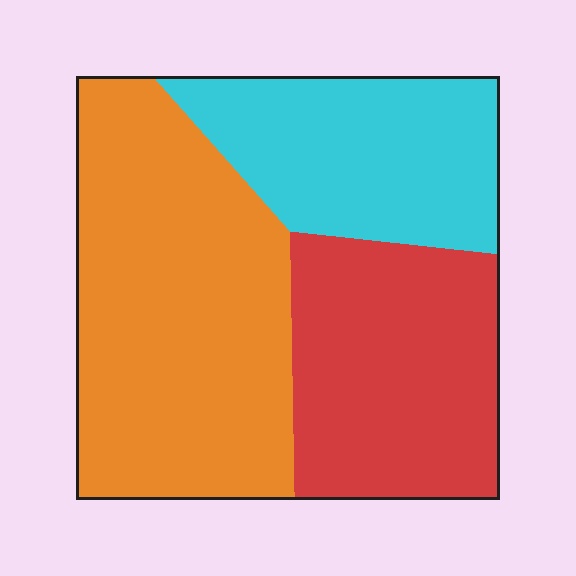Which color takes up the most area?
Orange, at roughly 45%.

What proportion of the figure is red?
Red covers roughly 30% of the figure.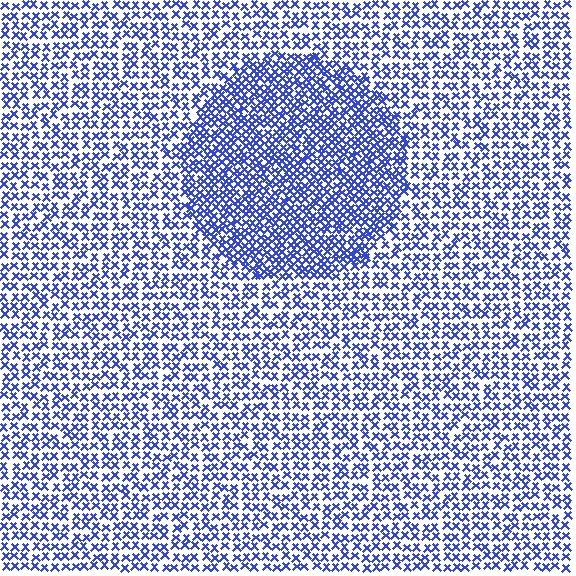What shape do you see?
I see a circle.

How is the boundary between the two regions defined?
The boundary is defined by a change in element density (approximately 1.8x ratio). All elements are the same color, size, and shape.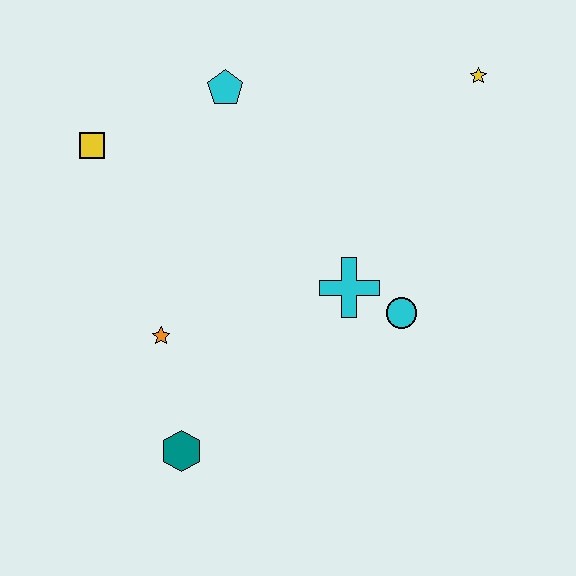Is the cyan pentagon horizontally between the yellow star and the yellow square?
Yes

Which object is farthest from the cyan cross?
The yellow square is farthest from the cyan cross.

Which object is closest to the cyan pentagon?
The yellow square is closest to the cyan pentagon.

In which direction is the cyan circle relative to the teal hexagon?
The cyan circle is to the right of the teal hexagon.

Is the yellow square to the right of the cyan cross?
No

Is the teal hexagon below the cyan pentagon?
Yes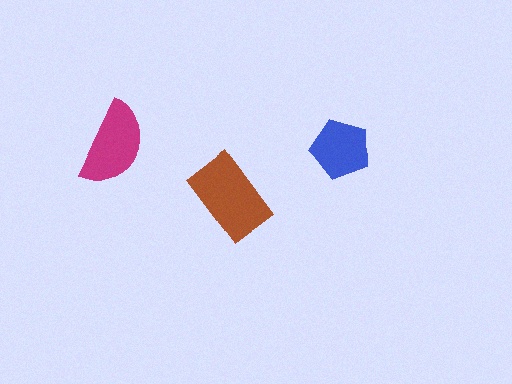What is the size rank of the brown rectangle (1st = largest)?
1st.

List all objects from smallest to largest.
The blue pentagon, the magenta semicircle, the brown rectangle.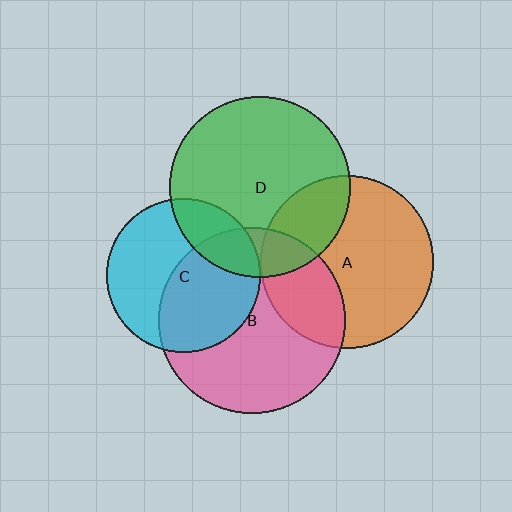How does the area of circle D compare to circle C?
Approximately 1.4 times.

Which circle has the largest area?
Circle B (pink).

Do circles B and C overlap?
Yes.